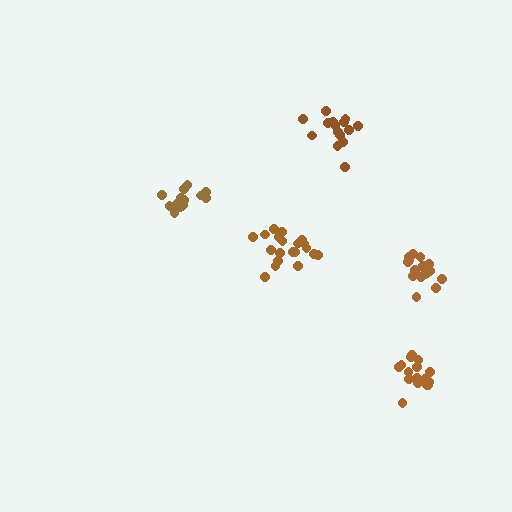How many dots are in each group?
Group 1: 17 dots, Group 2: 16 dots, Group 3: 20 dots, Group 4: 15 dots, Group 5: 15 dots (83 total).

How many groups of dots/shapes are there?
There are 5 groups.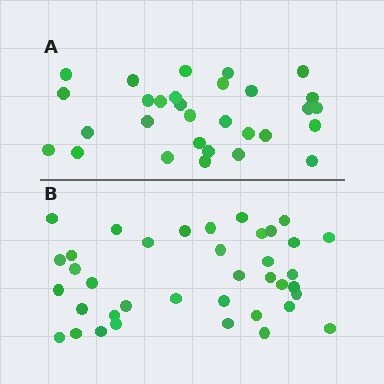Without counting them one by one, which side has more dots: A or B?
Region B (the bottom region) has more dots.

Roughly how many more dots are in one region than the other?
Region B has roughly 8 or so more dots than region A.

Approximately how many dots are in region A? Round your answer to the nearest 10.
About 30 dots.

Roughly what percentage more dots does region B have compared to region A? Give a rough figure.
About 25% more.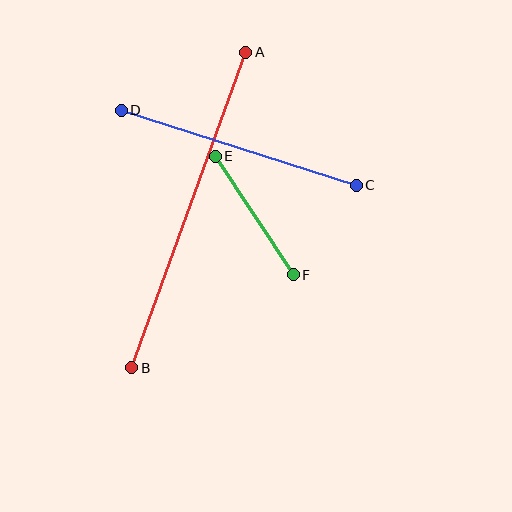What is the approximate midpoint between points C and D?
The midpoint is at approximately (239, 148) pixels.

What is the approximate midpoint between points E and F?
The midpoint is at approximately (254, 216) pixels.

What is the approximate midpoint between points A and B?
The midpoint is at approximately (189, 210) pixels.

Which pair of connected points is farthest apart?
Points A and B are farthest apart.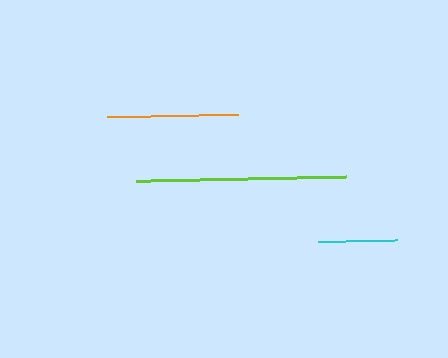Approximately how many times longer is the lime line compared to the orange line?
The lime line is approximately 1.6 times the length of the orange line.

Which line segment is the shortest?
The cyan line is the shortest at approximately 79 pixels.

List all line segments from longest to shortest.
From longest to shortest: lime, orange, cyan.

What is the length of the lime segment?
The lime segment is approximately 210 pixels long.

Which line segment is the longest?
The lime line is the longest at approximately 210 pixels.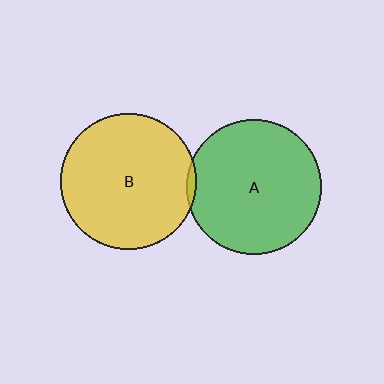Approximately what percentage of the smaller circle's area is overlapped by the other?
Approximately 5%.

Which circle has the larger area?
Circle B (yellow).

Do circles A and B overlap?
Yes.